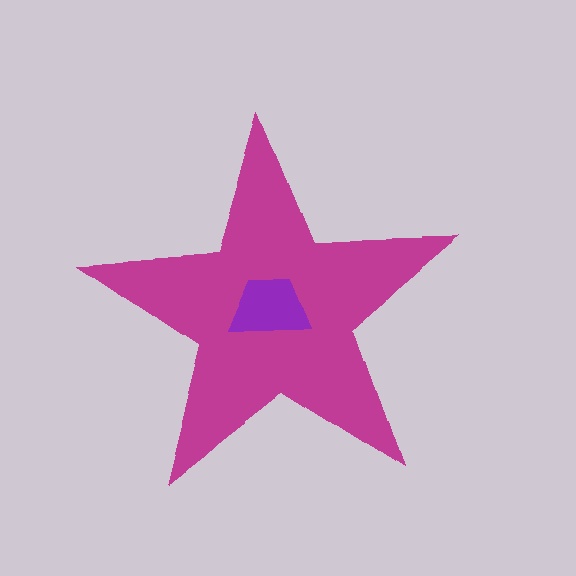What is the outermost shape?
The magenta star.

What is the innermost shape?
The purple trapezoid.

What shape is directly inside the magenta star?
The purple trapezoid.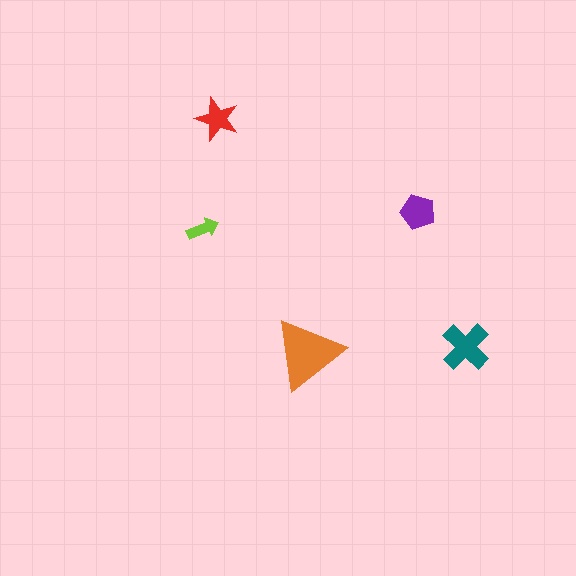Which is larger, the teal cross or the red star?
The teal cross.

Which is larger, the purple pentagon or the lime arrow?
The purple pentagon.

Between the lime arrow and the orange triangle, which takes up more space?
The orange triangle.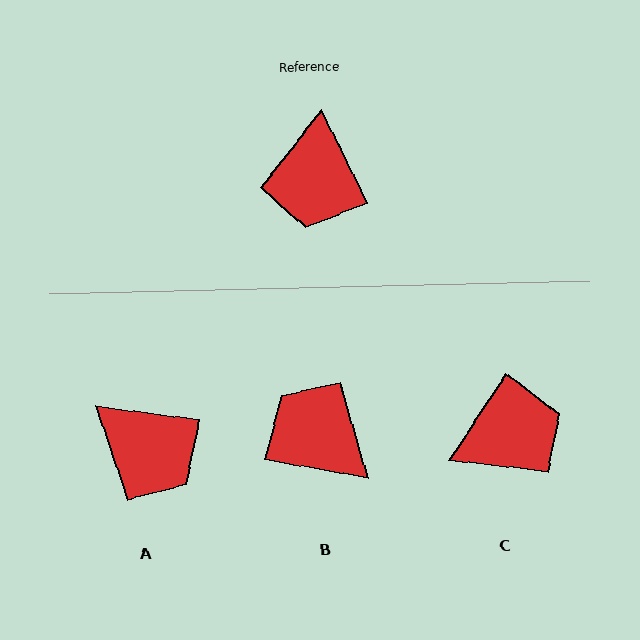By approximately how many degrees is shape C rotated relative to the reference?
Approximately 121 degrees counter-clockwise.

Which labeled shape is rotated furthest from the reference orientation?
B, about 126 degrees away.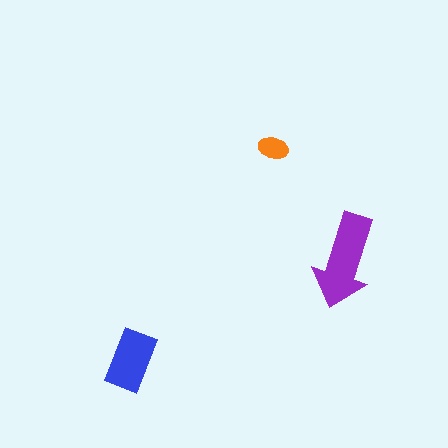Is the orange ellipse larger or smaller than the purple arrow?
Smaller.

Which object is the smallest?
The orange ellipse.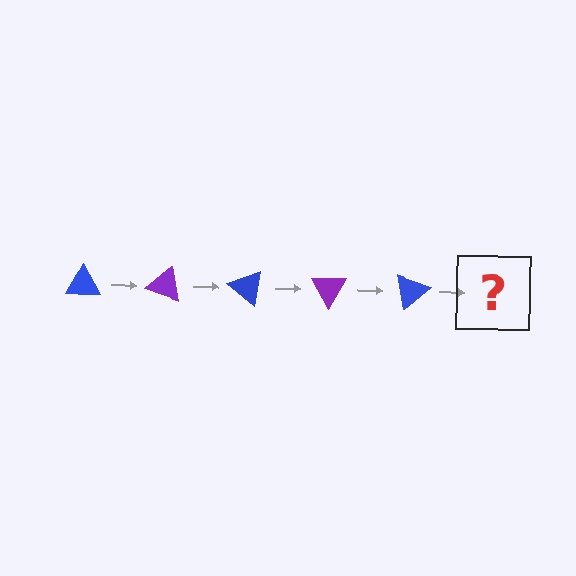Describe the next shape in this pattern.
It should be a purple triangle, rotated 100 degrees from the start.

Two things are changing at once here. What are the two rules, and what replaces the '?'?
The two rules are that it rotates 20 degrees each step and the color cycles through blue and purple. The '?' should be a purple triangle, rotated 100 degrees from the start.